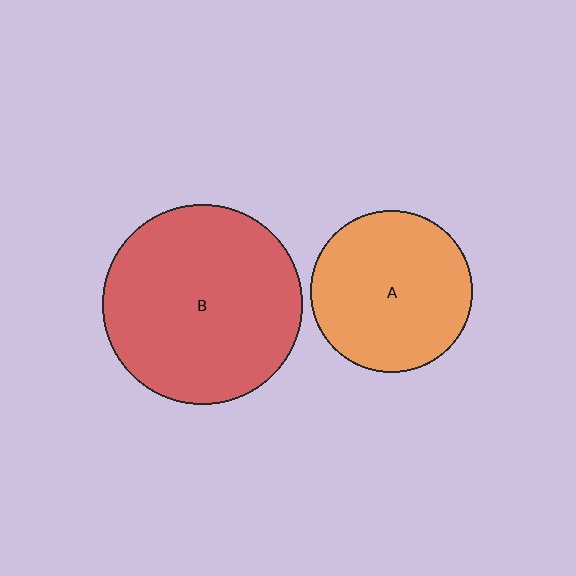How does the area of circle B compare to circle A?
Approximately 1.5 times.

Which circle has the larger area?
Circle B (red).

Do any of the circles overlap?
No, none of the circles overlap.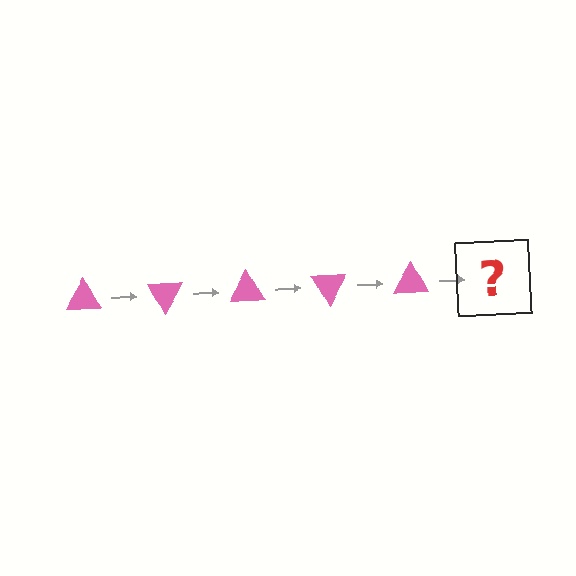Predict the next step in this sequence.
The next step is a pink triangle rotated 300 degrees.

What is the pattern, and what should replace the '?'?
The pattern is that the triangle rotates 60 degrees each step. The '?' should be a pink triangle rotated 300 degrees.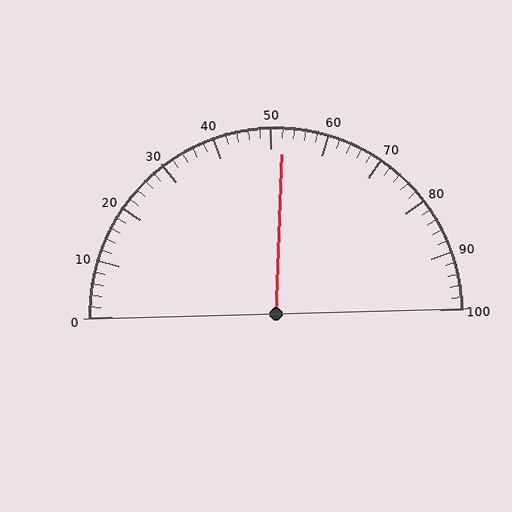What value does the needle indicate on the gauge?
The needle indicates approximately 52.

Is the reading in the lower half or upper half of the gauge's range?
The reading is in the upper half of the range (0 to 100).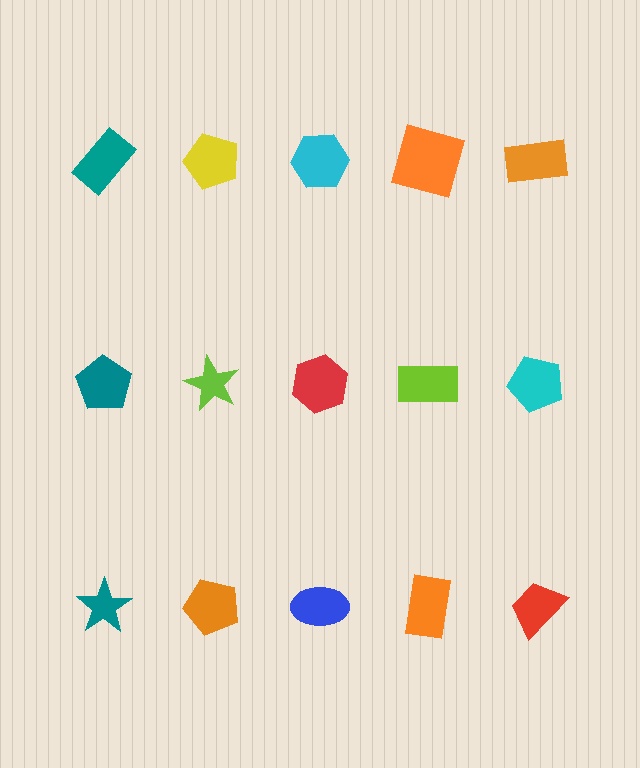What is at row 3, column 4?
An orange rectangle.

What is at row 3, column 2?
An orange pentagon.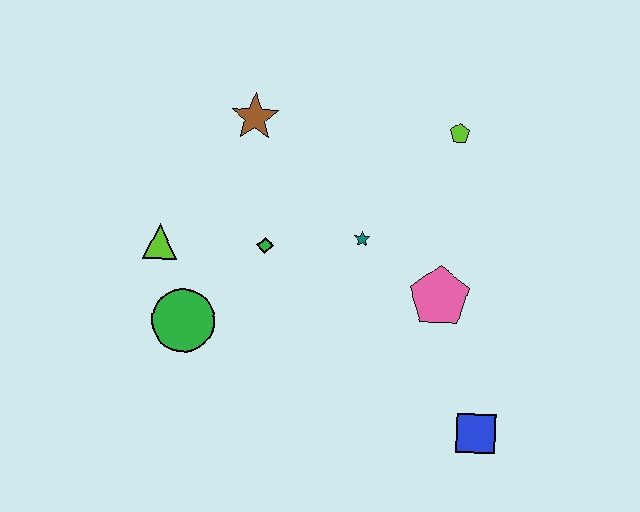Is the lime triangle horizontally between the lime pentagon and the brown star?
No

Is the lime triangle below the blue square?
No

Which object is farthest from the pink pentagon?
The lime triangle is farthest from the pink pentagon.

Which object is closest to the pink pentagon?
The teal star is closest to the pink pentagon.